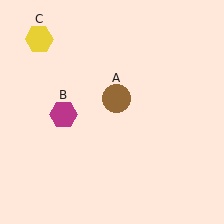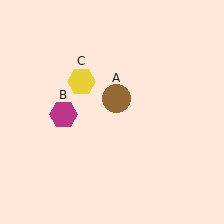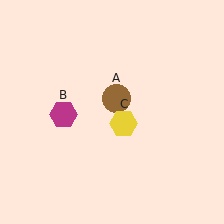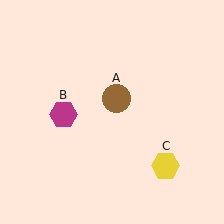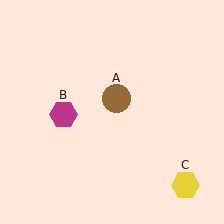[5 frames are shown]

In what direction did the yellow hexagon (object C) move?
The yellow hexagon (object C) moved down and to the right.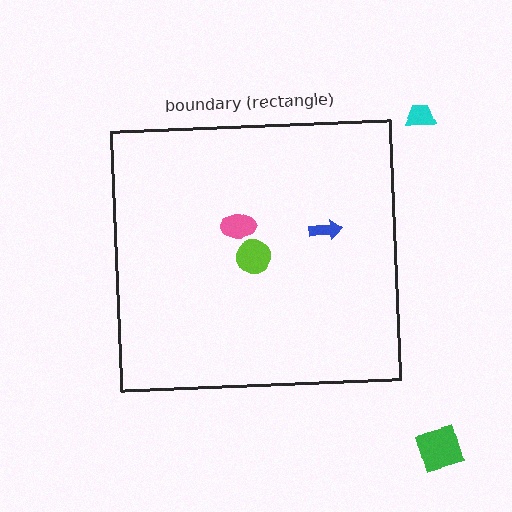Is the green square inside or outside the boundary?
Outside.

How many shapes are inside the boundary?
3 inside, 2 outside.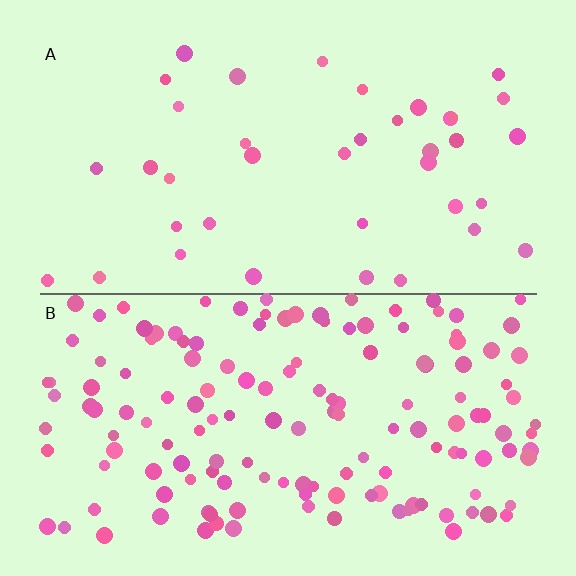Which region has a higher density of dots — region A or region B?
B (the bottom).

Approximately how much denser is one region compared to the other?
Approximately 3.9× — region B over region A.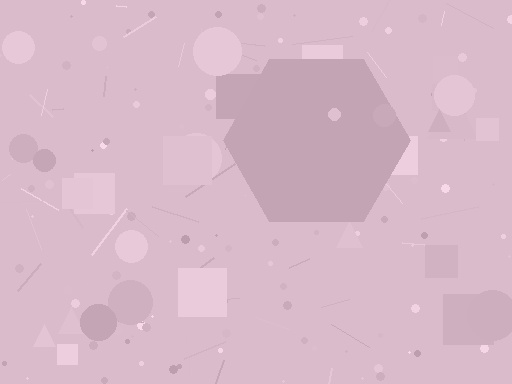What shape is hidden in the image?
A hexagon is hidden in the image.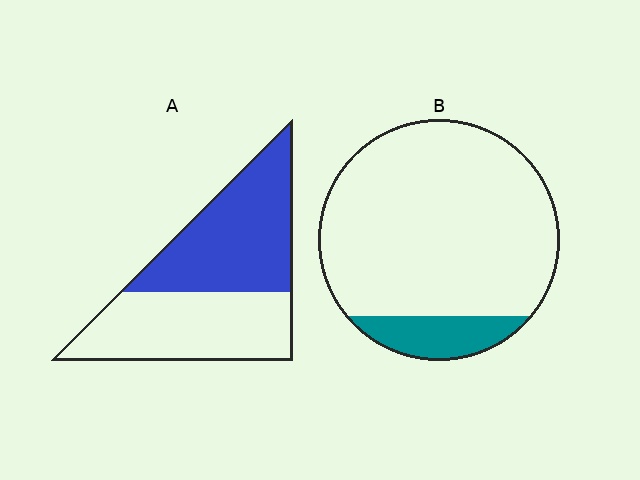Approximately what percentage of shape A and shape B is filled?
A is approximately 50% and B is approximately 15%.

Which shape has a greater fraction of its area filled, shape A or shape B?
Shape A.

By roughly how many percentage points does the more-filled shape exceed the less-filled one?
By roughly 40 percentage points (A over B).